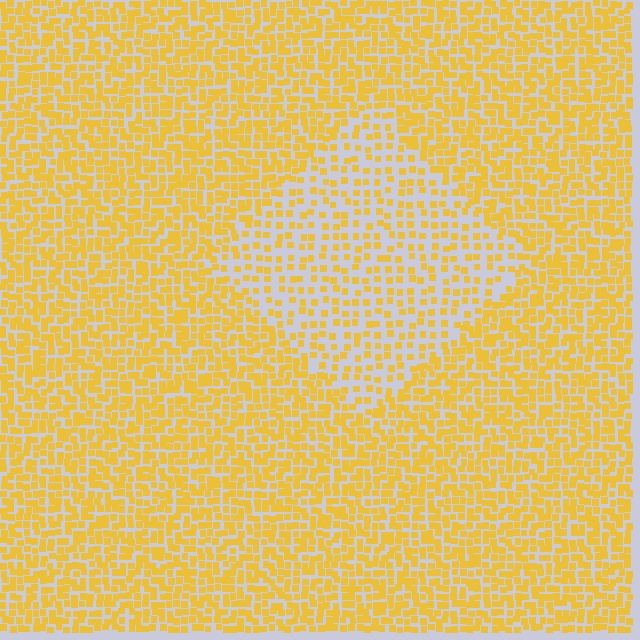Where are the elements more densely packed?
The elements are more densely packed outside the diamond boundary.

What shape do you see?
I see a diamond.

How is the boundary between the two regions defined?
The boundary is defined by a change in element density (approximately 1.9x ratio). All elements are the same color, size, and shape.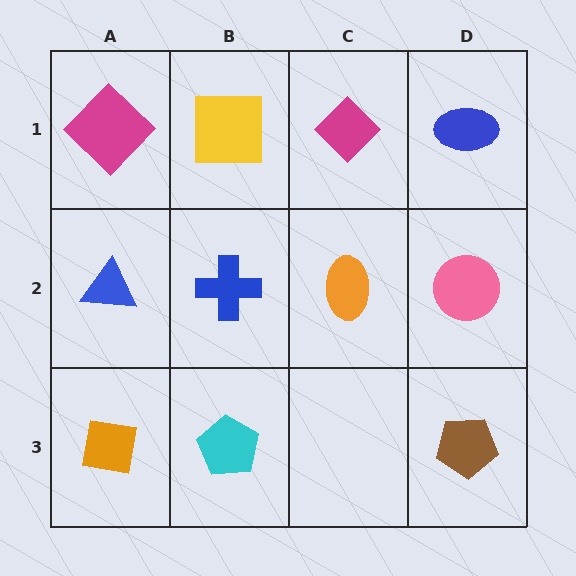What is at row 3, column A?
An orange square.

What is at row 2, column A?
A blue triangle.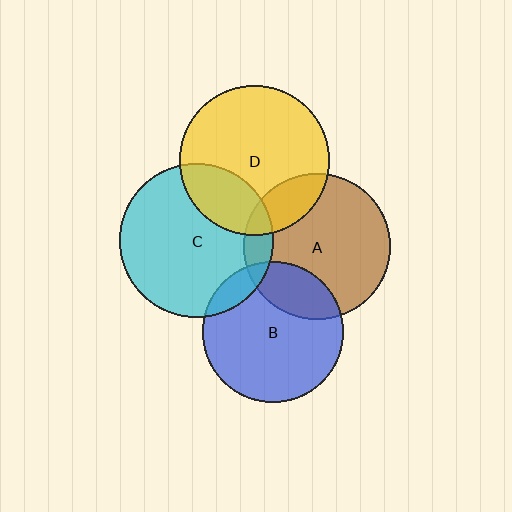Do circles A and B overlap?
Yes.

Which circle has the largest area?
Circle C (cyan).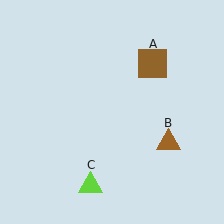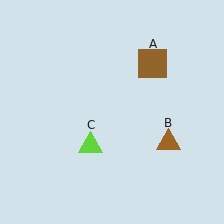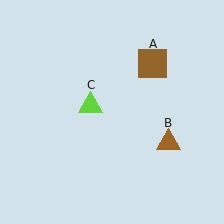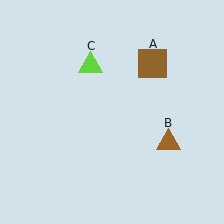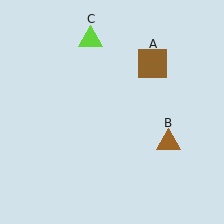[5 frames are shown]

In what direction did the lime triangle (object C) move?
The lime triangle (object C) moved up.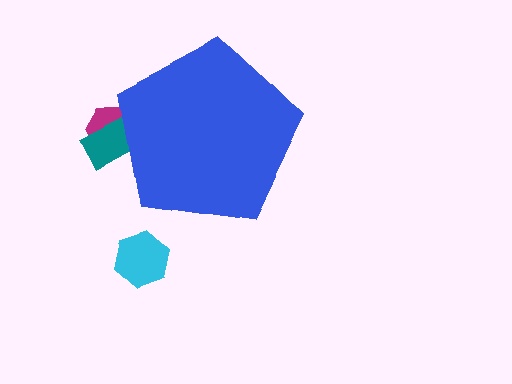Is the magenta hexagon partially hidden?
Yes, the magenta hexagon is partially hidden behind the blue pentagon.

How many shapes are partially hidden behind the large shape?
2 shapes are partially hidden.